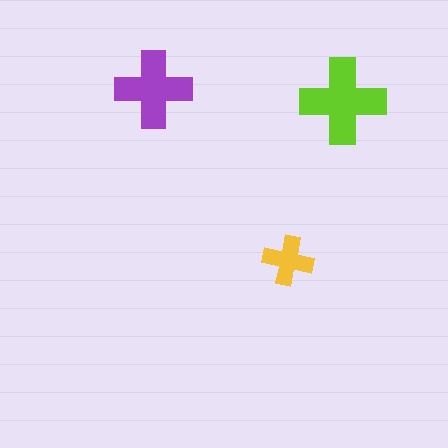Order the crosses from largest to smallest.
the lime one, the purple one, the yellow one.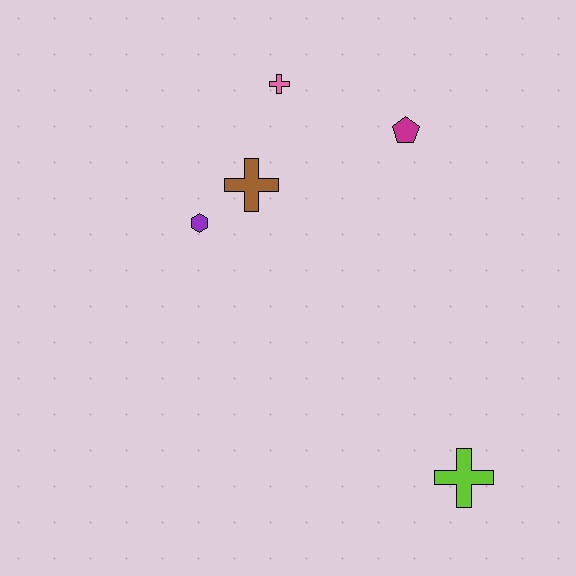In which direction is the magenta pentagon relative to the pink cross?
The magenta pentagon is to the right of the pink cross.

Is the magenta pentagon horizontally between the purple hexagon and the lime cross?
Yes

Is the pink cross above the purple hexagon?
Yes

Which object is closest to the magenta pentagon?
The pink cross is closest to the magenta pentagon.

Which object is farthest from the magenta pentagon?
The lime cross is farthest from the magenta pentagon.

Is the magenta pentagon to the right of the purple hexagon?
Yes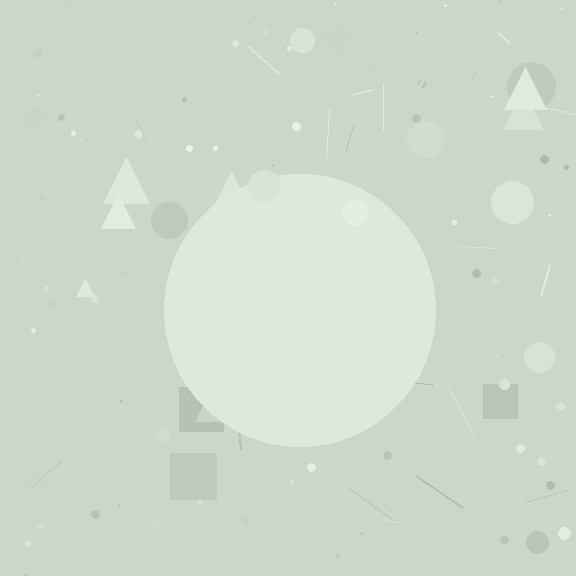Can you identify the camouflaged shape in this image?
The camouflaged shape is a circle.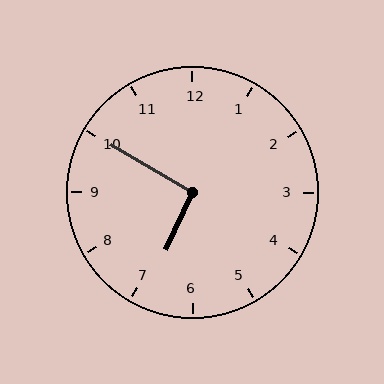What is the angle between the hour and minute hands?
Approximately 95 degrees.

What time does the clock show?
6:50.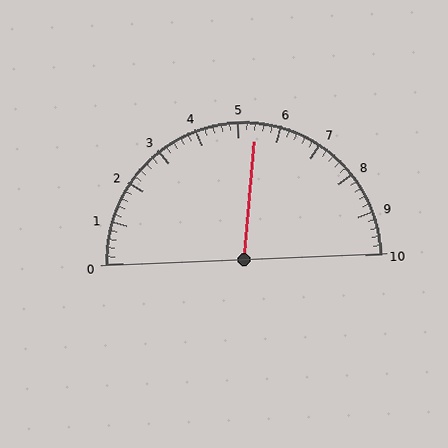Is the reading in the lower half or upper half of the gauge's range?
The reading is in the upper half of the range (0 to 10).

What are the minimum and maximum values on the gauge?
The gauge ranges from 0 to 10.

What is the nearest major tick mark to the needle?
The nearest major tick mark is 5.